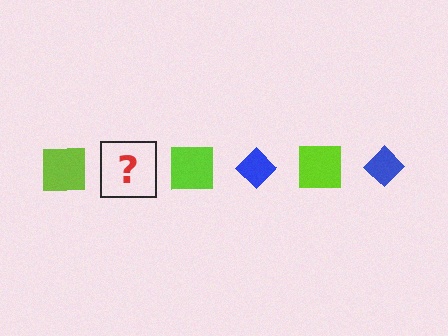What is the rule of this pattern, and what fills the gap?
The rule is that the pattern alternates between lime square and blue diamond. The gap should be filled with a blue diamond.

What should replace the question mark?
The question mark should be replaced with a blue diamond.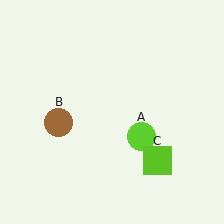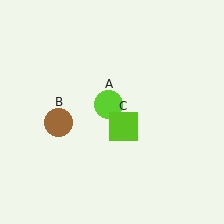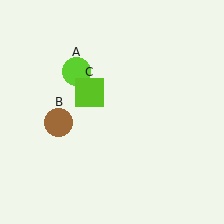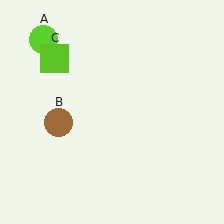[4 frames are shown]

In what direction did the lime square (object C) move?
The lime square (object C) moved up and to the left.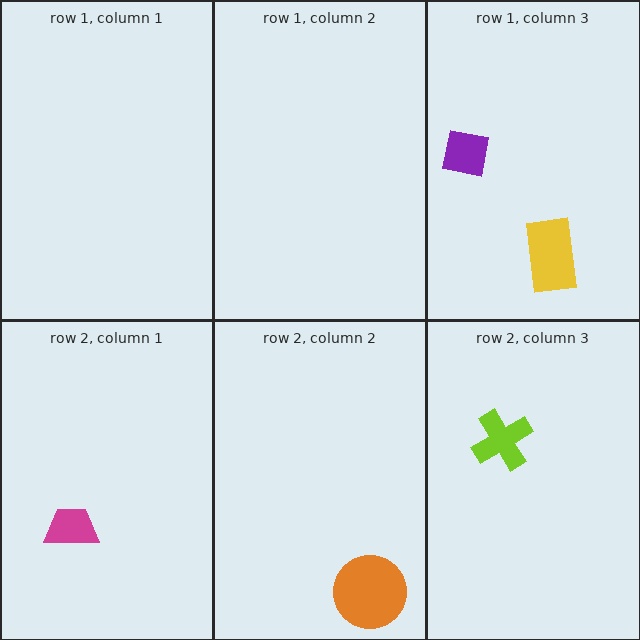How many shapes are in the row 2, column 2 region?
1.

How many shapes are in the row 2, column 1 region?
1.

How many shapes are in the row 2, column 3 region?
1.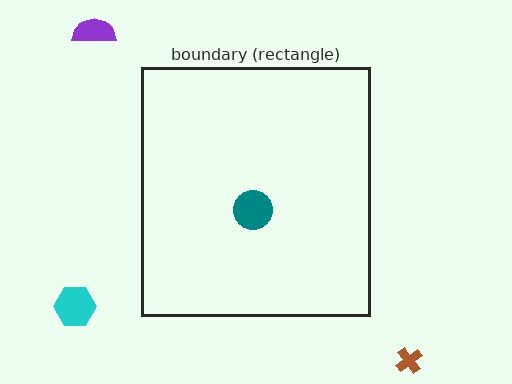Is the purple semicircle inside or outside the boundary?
Outside.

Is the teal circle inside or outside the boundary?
Inside.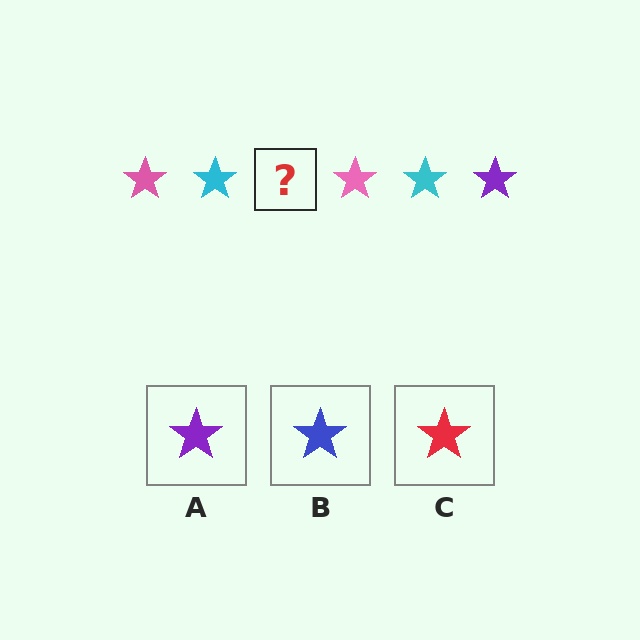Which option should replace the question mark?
Option A.